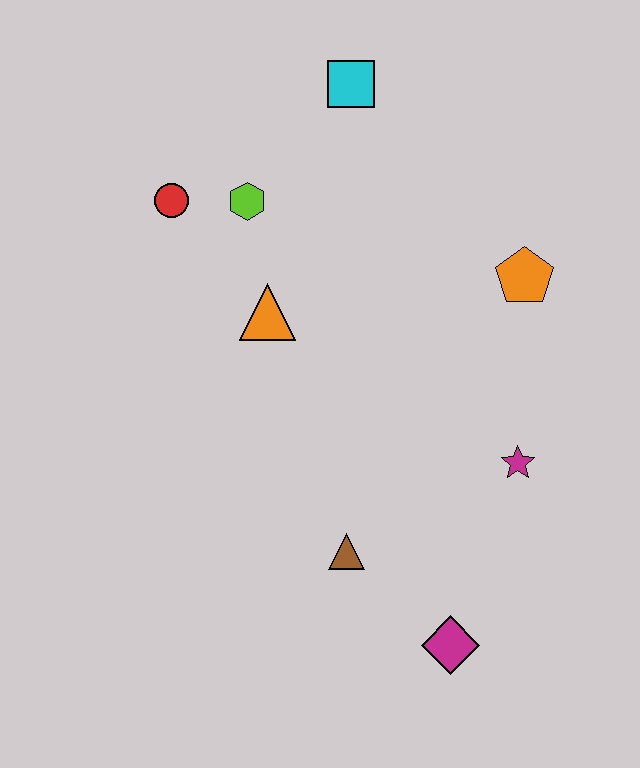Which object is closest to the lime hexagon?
The red circle is closest to the lime hexagon.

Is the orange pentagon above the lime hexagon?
No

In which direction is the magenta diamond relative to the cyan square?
The magenta diamond is below the cyan square.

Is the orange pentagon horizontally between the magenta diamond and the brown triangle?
No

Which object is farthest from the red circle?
The magenta diamond is farthest from the red circle.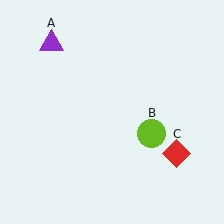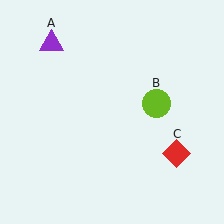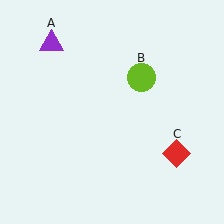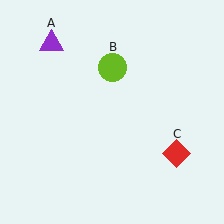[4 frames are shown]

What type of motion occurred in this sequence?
The lime circle (object B) rotated counterclockwise around the center of the scene.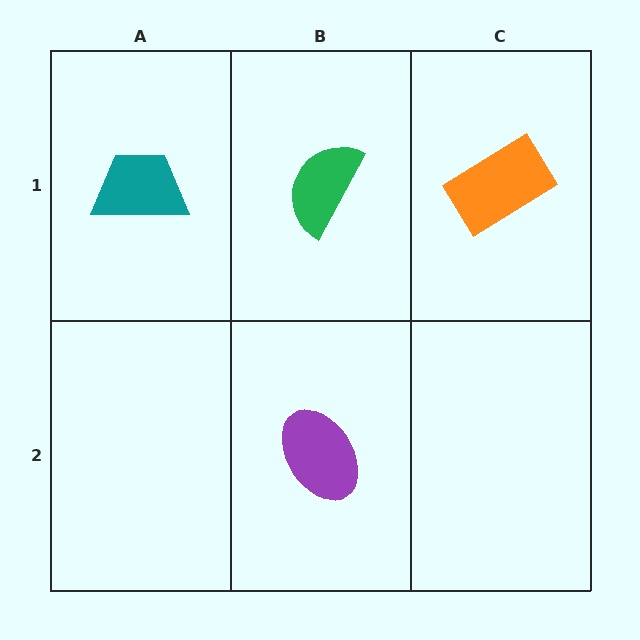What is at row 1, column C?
An orange rectangle.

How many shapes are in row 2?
1 shape.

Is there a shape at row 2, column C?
No, that cell is empty.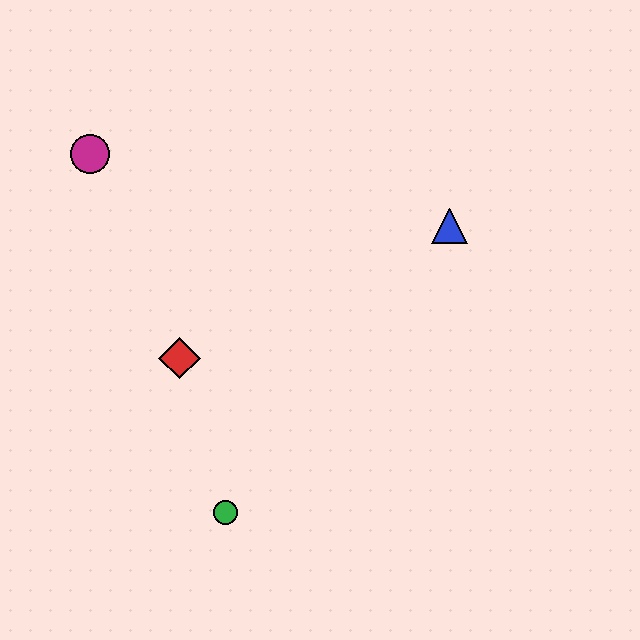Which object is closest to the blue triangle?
The red diamond is closest to the blue triangle.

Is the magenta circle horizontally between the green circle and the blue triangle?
No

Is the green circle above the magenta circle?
No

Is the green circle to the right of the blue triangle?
No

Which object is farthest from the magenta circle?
The green circle is farthest from the magenta circle.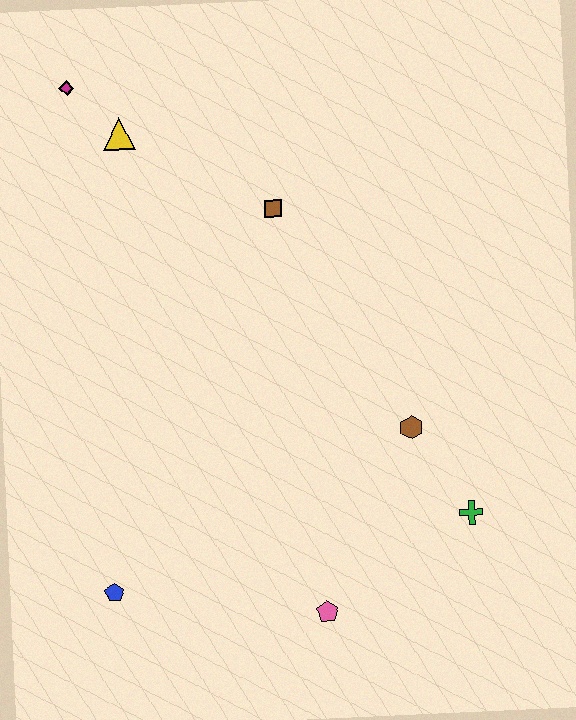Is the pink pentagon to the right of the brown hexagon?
No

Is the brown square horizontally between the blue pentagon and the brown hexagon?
Yes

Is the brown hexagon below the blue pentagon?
No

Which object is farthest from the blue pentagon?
The magenta diamond is farthest from the blue pentagon.